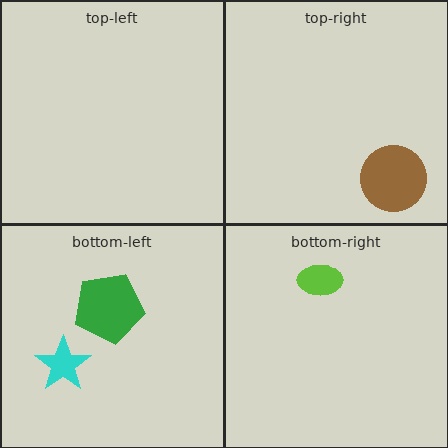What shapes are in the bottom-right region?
The lime ellipse.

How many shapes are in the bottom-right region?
1.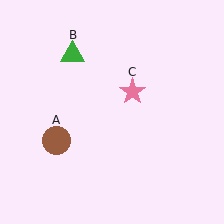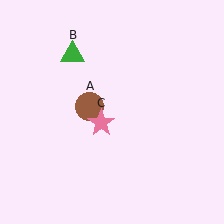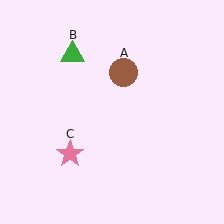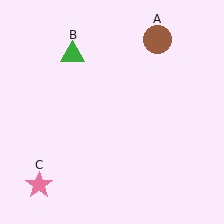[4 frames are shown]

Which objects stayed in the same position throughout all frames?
Green triangle (object B) remained stationary.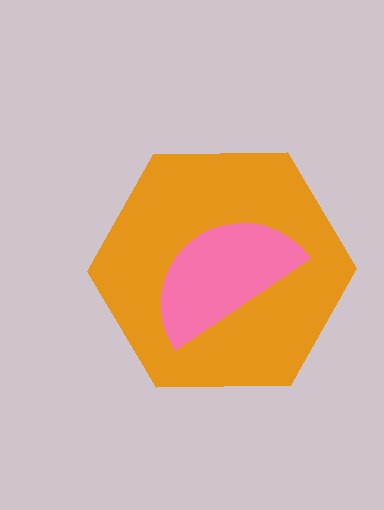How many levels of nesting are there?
2.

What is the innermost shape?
The pink semicircle.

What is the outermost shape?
The orange hexagon.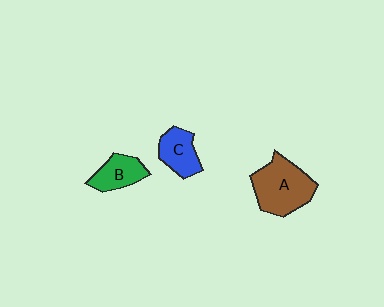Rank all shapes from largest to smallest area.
From largest to smallest: A (brown), C (blue), B (green).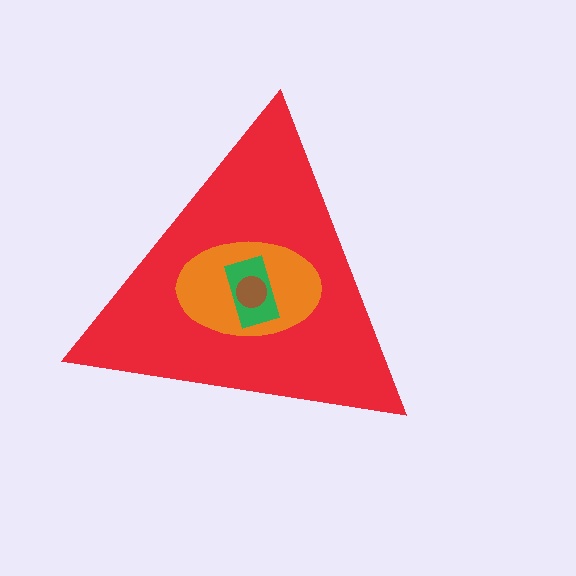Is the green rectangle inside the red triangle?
Yes.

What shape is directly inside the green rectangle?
The brown circle.